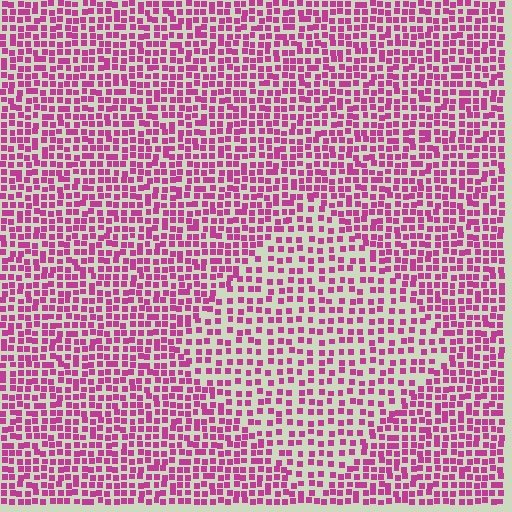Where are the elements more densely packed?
The elements are more densely packed outside the diamond boundary.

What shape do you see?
I see a diamond.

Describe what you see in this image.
The image contains small magenta elements arranged at two different densities. A diamond-shaped region is visible where the elements are less densely packed than the surrounding area.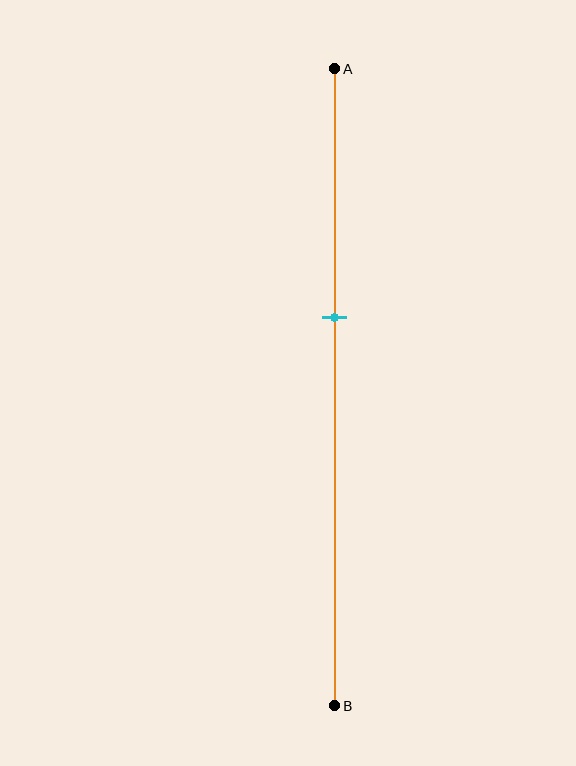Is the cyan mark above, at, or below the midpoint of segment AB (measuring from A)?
The cyan mark is above the midpoint of segment AB.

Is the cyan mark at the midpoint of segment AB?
No, the mark is at about 40% from A, not at the 50% midpoint.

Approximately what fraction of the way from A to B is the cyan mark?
The cyan mark is approximately 40% of the way from A to B.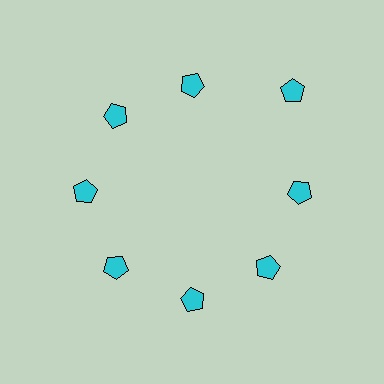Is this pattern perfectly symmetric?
No. The 8 cyan pentagons are arranged in a ring, but one element near the 2 o'clock position is pushed outward from the center, breaking the 8-fold rotational symmetry.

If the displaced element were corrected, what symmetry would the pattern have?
It would have 8-fold rotational symmetry — the pattern would map onto itself every 45 degrees.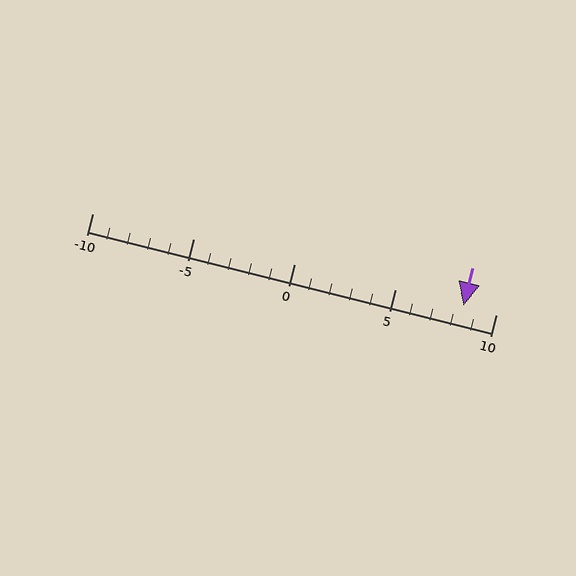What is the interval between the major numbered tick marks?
The major tick marks are spaced 5 units apart.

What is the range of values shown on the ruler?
The ruler shows values from -10 to 10.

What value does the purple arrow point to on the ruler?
The purple arrow points to approximately 8.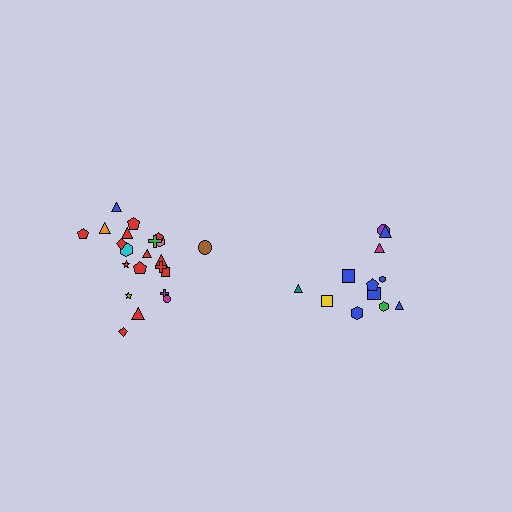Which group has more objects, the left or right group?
The left group.